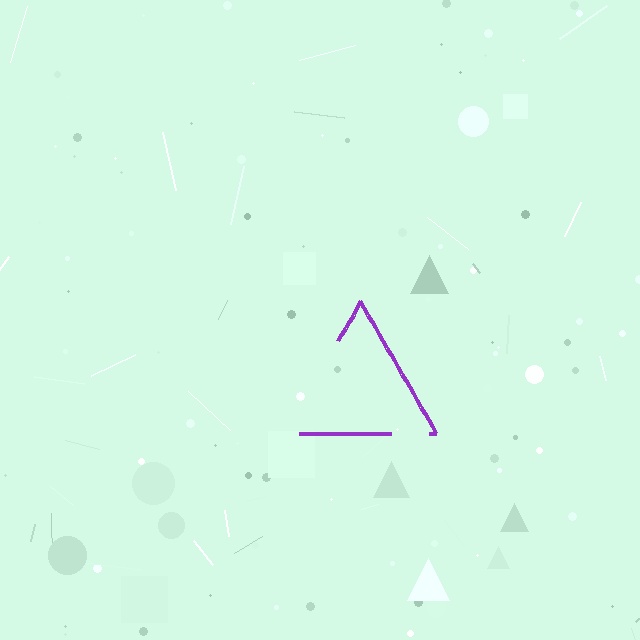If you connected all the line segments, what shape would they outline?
They would outline a triangle.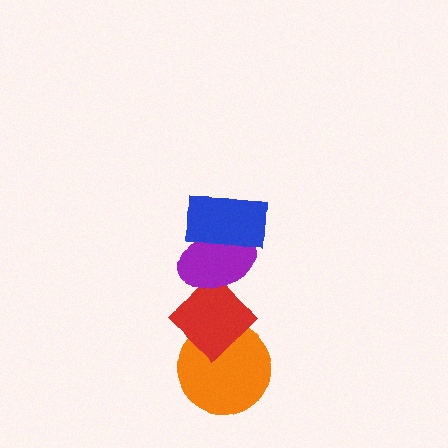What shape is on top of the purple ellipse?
The blue rectangle is on top of the purple ellipse.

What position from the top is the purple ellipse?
The purple ellipse is 2nd from the top.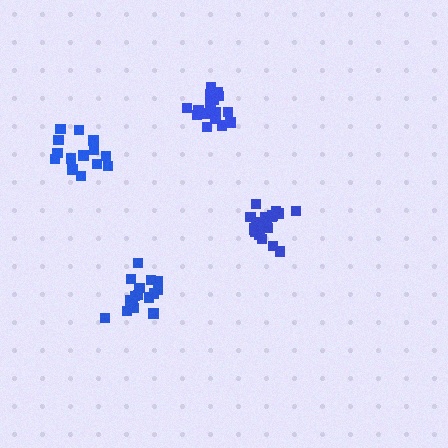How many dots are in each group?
Group 1: 18 dots, Group 2: 20 dots, Group 3: 14 dots, Group 4: 16 dots (68 total).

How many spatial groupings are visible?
There are 4 spatial groupings.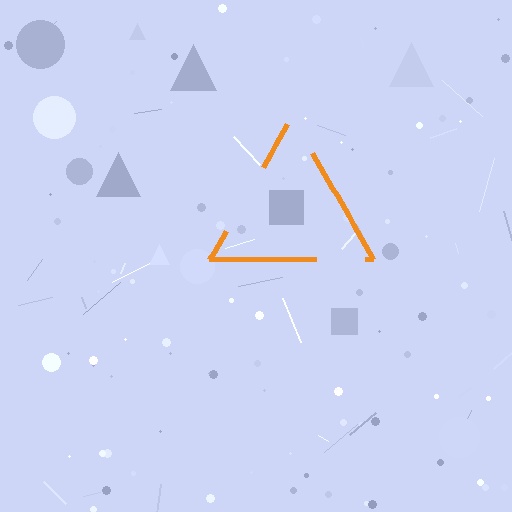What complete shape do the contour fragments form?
The contour fragments form a triangle.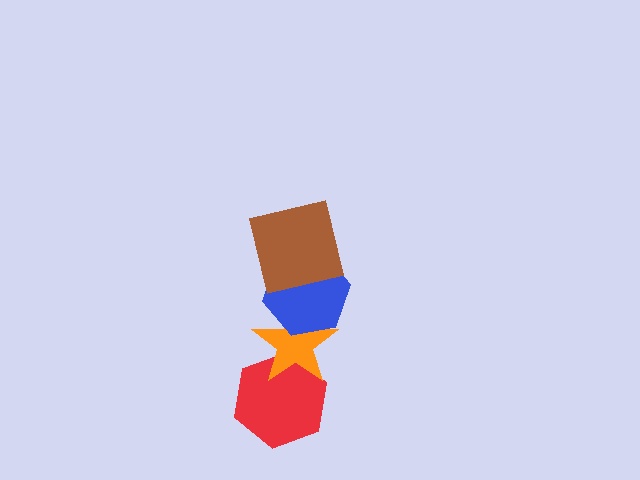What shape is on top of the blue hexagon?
The brown square is on top of the blue hexagon.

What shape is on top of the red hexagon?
The orange star is on top of the red hexagon.